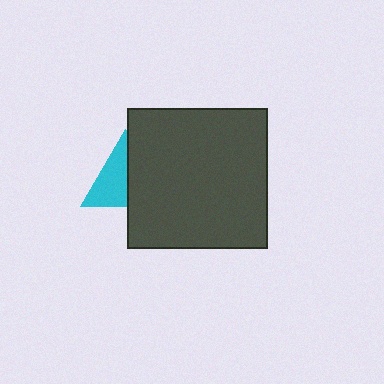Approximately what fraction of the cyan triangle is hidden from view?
Roughly 45% of the cyan triangle is hidden behind the dark gray square.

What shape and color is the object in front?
The object in front is a dark gray square.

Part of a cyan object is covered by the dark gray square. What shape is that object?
It is a triangle.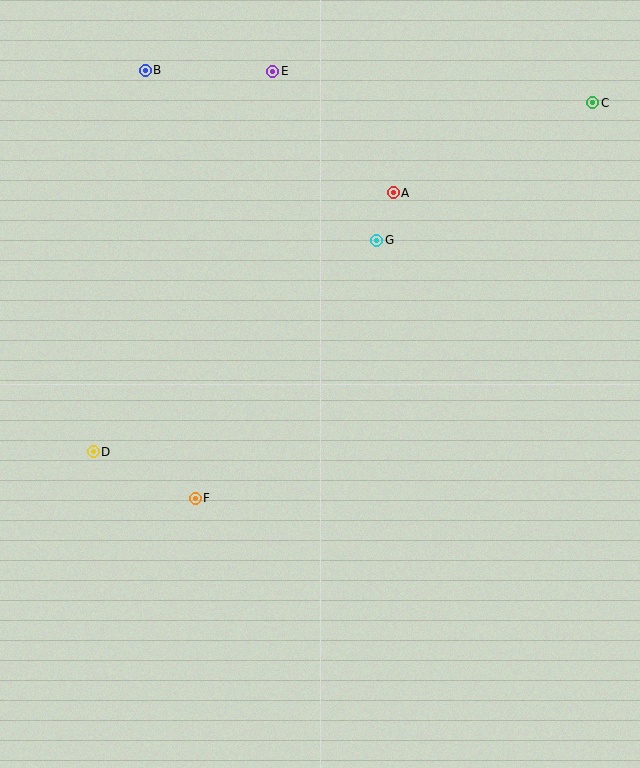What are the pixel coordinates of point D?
Point D is at (93, 452).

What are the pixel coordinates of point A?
Point A is at (393, 193).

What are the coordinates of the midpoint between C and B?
The midpoint between C and B is at (369, 86).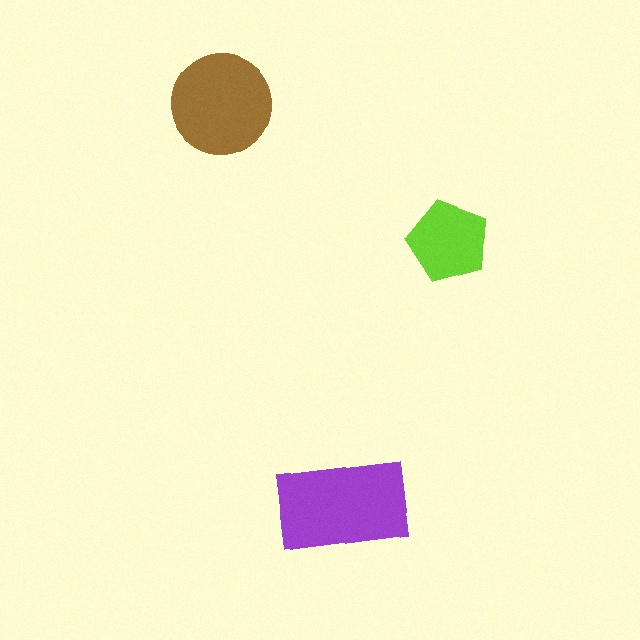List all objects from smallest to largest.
The lime pentagon, the brown circle, the purple rectangle.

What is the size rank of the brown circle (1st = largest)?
2nd.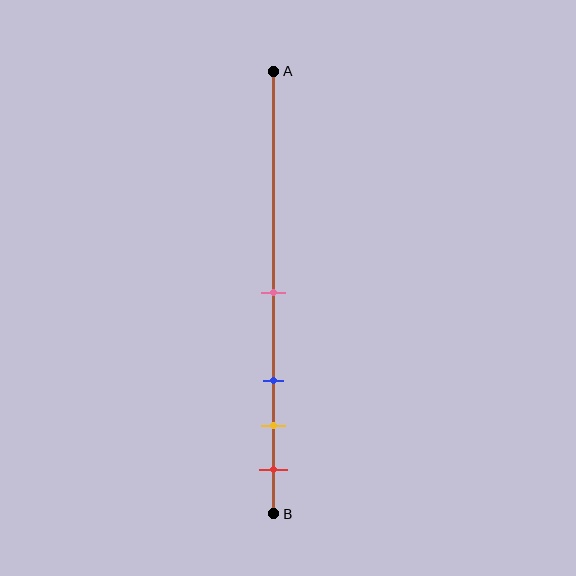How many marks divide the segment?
There are 4 marks dividing the segment.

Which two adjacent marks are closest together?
The yellow and red marks are the closest adjacent pair.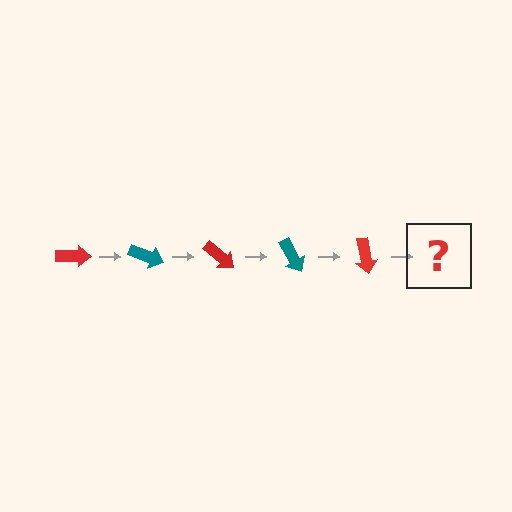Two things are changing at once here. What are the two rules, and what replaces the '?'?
The two rules are that it rotates 20 degrees each step and the color cycles through red and teal. The '?' should be a teal arrow, rotated 100 degrees from the start.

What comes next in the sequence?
The next element should be a teal arrow, rotated 100 degrees from the start.